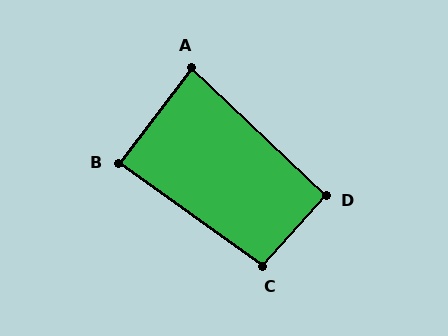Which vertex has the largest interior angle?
C, at approximately 96 degrees.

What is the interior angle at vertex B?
Approximately 88 degrees (approximately right).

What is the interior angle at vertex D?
Approximately 92 degrees (approximately right).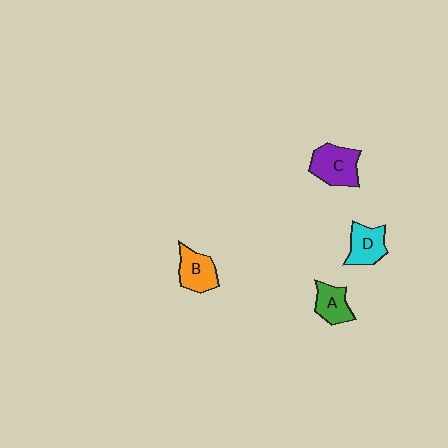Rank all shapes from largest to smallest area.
From largest to smallest: C (purple), B (orange), D (cyan), A (green).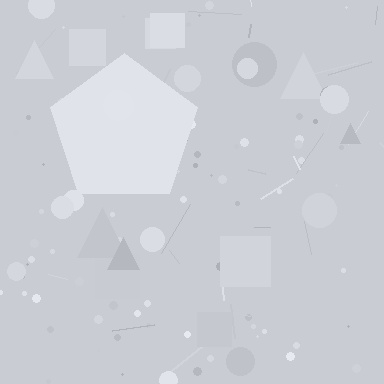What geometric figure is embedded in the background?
A pentagon is embedded in the background.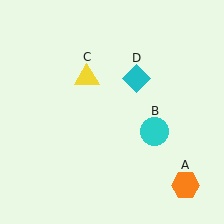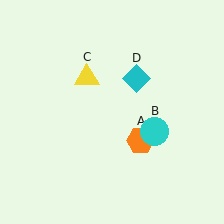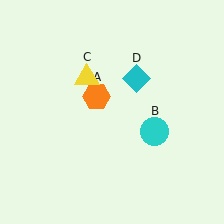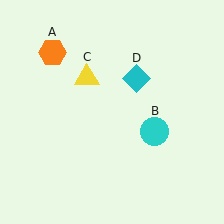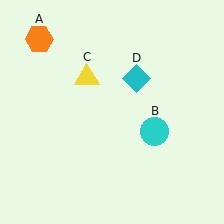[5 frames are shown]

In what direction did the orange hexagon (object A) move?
The orange hexagon (object A) moved up and to the left.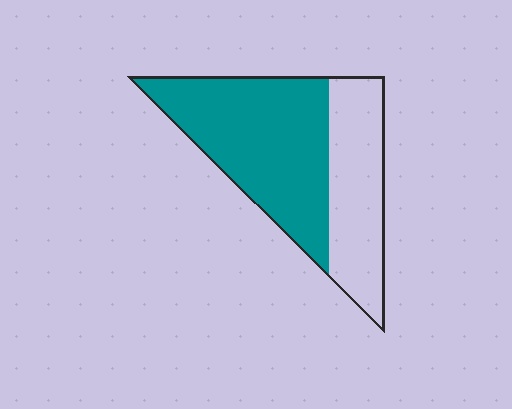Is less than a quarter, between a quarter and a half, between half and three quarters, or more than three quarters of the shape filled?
Between half and three quarters.